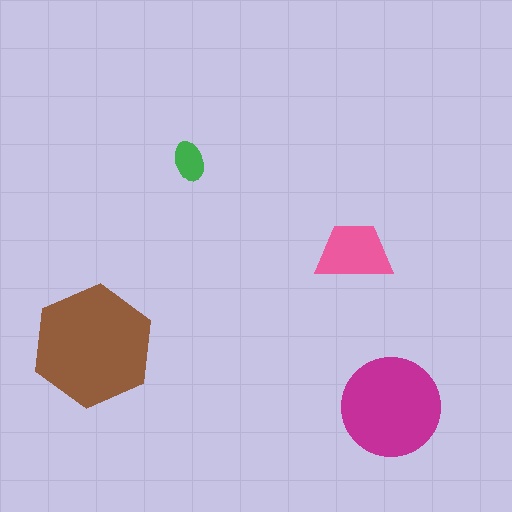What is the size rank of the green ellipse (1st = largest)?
4th.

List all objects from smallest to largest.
The green ellipse, the pink trapezoid, the magenta circle, the brown hexagon.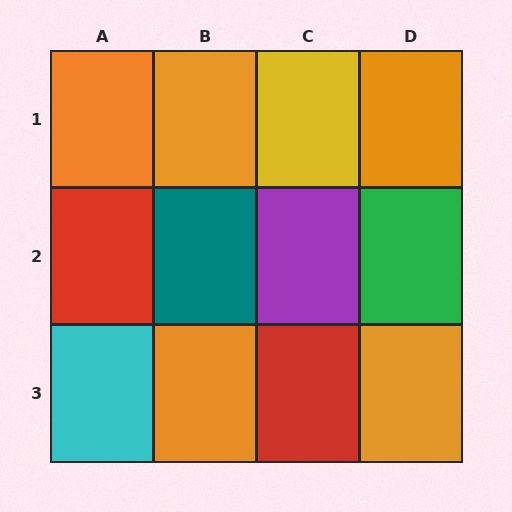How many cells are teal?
1 cell is teal.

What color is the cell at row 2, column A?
Red.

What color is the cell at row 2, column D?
Green.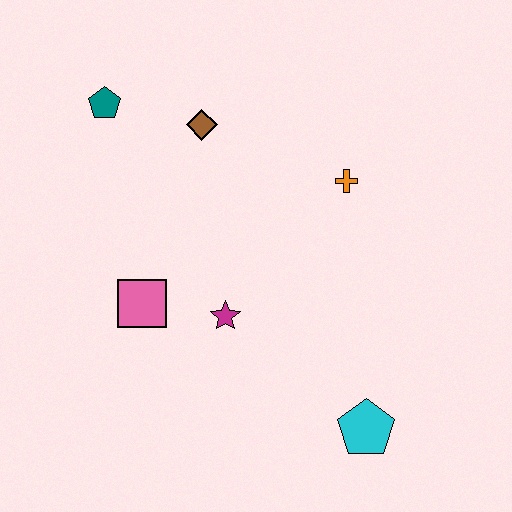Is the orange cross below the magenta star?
No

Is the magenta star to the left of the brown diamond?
No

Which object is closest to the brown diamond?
The teal pentagon is closest to the brown diamond.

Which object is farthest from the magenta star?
The teal pentagon is farthest from the magenta star.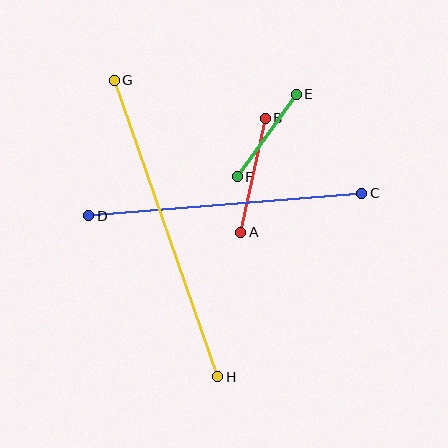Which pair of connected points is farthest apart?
Points G and H are farthest apart.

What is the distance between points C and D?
The distance is approximately 274 pixels.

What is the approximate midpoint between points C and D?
The midpoint is at approximately (225, 205) pixels.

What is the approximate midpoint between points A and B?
The midpoint is at approximately (253, 175) pixels.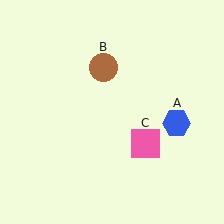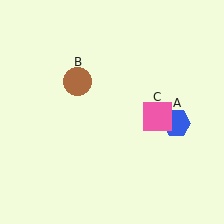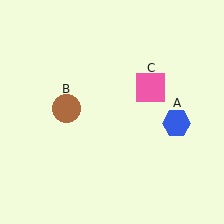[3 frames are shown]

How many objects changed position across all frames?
2 objects changed position: brown circle (object B), pink square (object C).